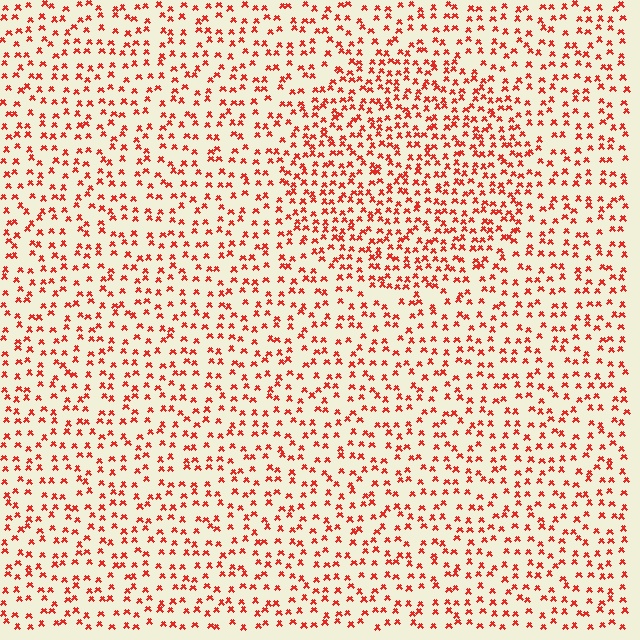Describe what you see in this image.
The image contains small red elements arranged at two different densities. A circle-shaped region is visible where the elements are more densely packed than the surrounding area.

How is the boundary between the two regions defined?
The boundary is defined by a change in element density (approximately 1.6x ratio). All elements are the same color, size, and shape.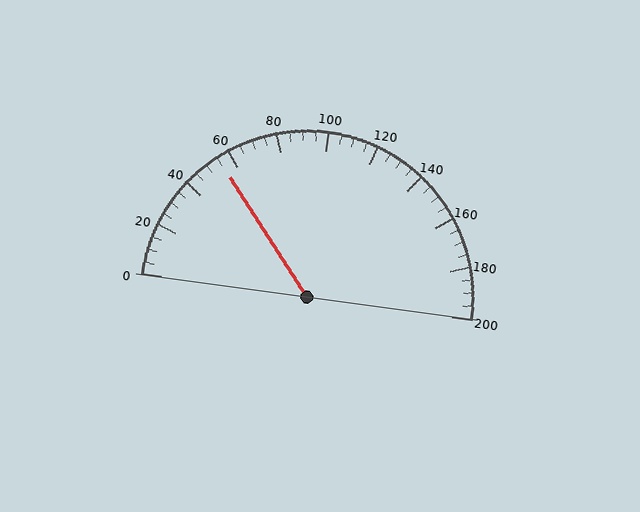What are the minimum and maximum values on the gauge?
The gauge ranges from 0 to 200.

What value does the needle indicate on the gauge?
The needle indicates approximately 55.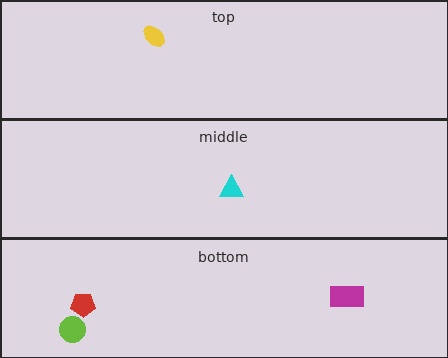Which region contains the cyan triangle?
The middle region.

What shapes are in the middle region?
The cyan triangle.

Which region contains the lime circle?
The bottom region.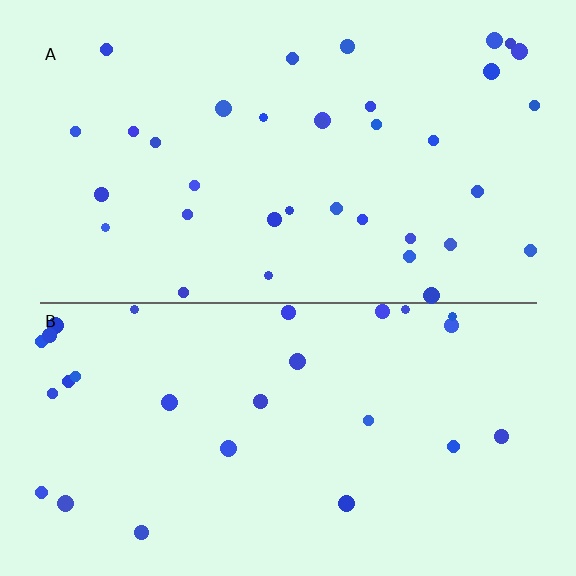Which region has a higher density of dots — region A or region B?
A (the top).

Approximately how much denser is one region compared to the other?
Approximately 1.3× — region A over region B.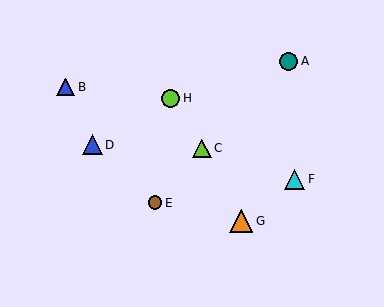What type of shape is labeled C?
Shape C is a lime triangle.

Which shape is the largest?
The orange triangle (labeled G) is the largest.